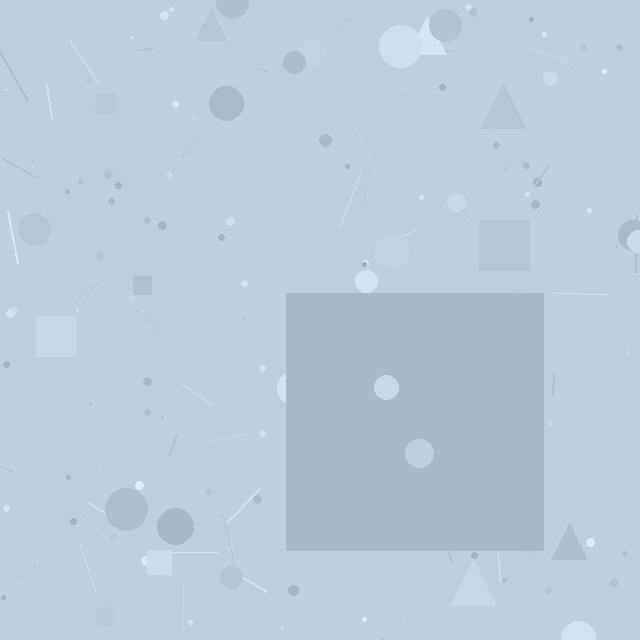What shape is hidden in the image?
A square is hidden in the image.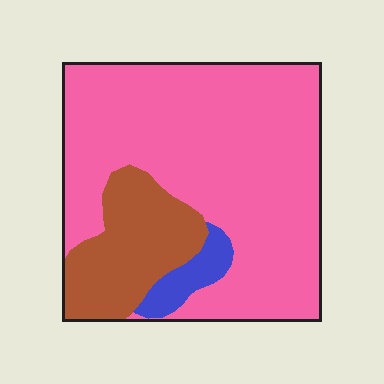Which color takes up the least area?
Blue, at roughly 5%.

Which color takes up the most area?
Pink, at roughly 75%.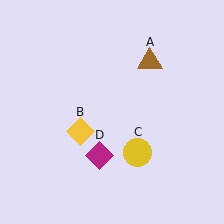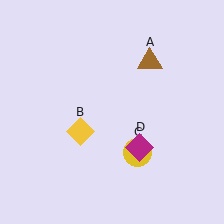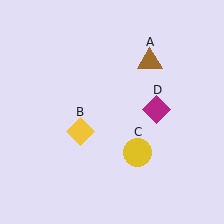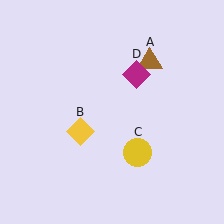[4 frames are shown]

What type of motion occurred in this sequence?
The magenta diamond (object D) rotated counterclockwise around the center of the scene.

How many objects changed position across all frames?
1 object changed position: magenta diamond (object D).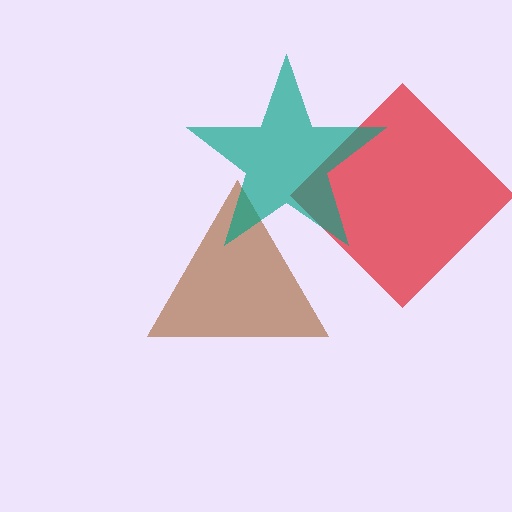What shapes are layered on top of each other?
The layered shapes are: a brown triangle, a red diamond, a teal star.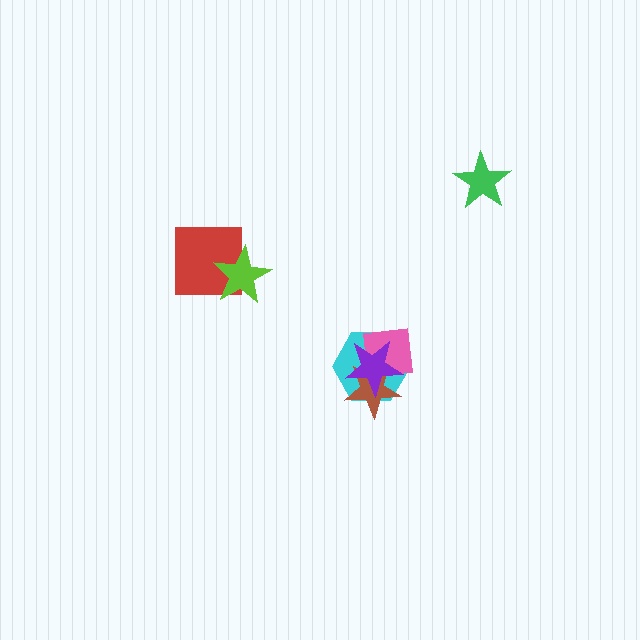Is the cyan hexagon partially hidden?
Yes, it is partially covered by another shape.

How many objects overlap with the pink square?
3 objects overlap with the pink square.